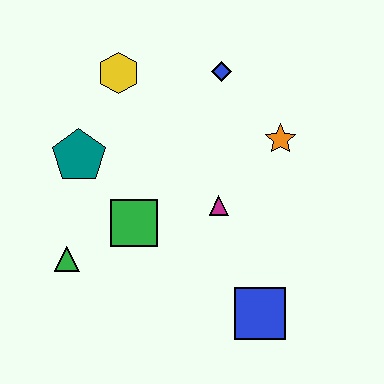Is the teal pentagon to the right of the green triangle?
Yes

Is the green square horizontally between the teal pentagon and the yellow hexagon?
No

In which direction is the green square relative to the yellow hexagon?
The green square is below the yellow hexagon.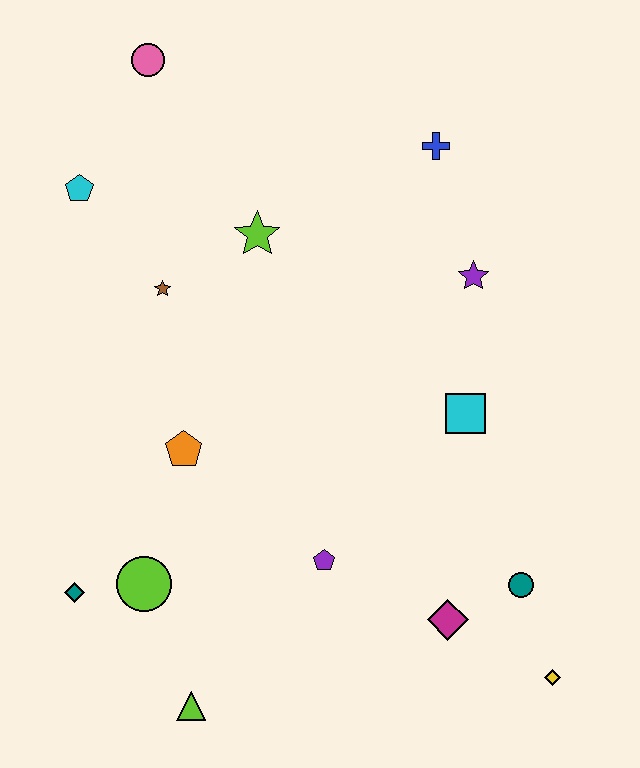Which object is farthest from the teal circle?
The pink circle is farthest from the teal circle.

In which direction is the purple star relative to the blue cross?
The purple star is below the blue cross.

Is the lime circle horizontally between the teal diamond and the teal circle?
Yes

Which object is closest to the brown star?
The lime star is closest to the brown star.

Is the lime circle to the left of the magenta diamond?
Yes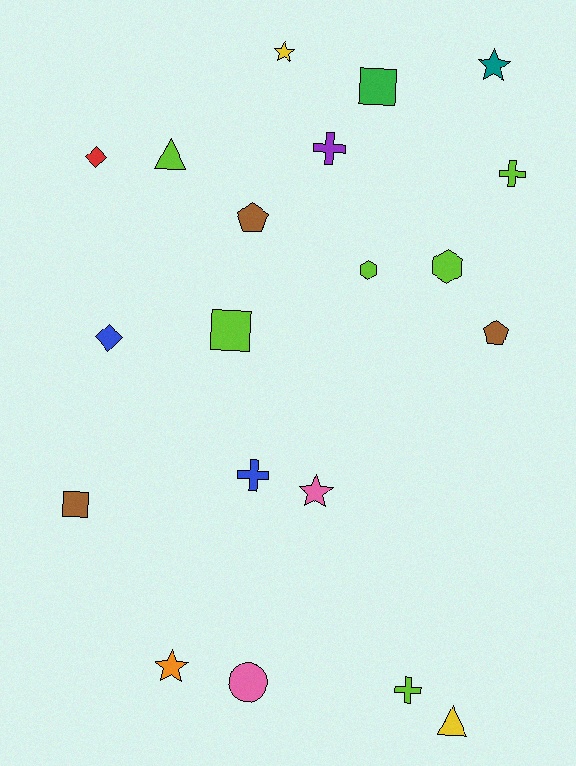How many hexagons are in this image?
There are 2 hexagons.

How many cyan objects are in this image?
There are no cyan objects.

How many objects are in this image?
There are 20 objects.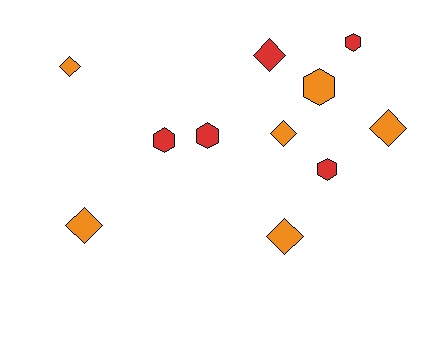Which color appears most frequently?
Orange, with 6 objects.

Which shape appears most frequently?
Diamond, with 6 objects.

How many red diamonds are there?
There is 1 red diamond.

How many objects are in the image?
There are 11 objects.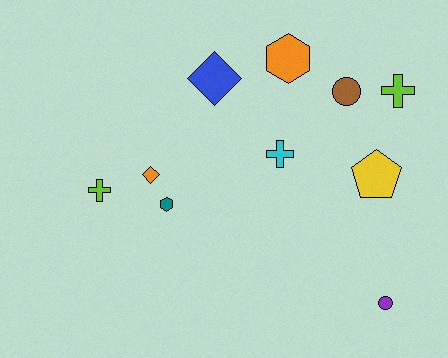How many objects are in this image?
There are 10 objects.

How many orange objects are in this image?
There are 2 orange objects.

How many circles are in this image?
There are 2 circles.